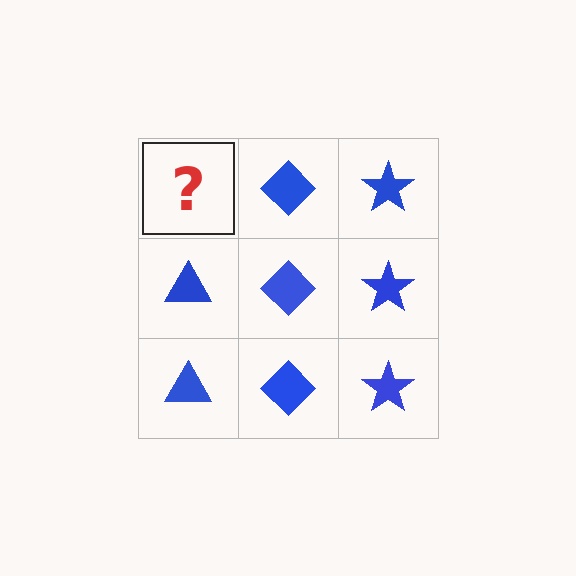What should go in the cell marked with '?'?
The missing cell should contain a blue triangle.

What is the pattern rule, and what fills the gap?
The rule is that each column has a consistent shape. The gap should be filled with a blue triangle.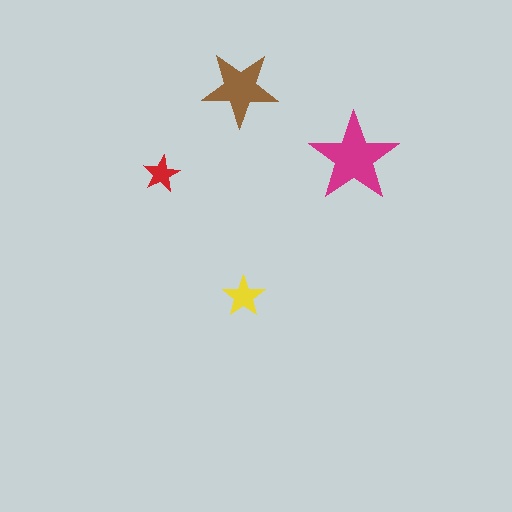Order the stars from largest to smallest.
the magenta one, the brown one, the yellow one, the red one.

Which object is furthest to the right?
The magenta star is rightmost.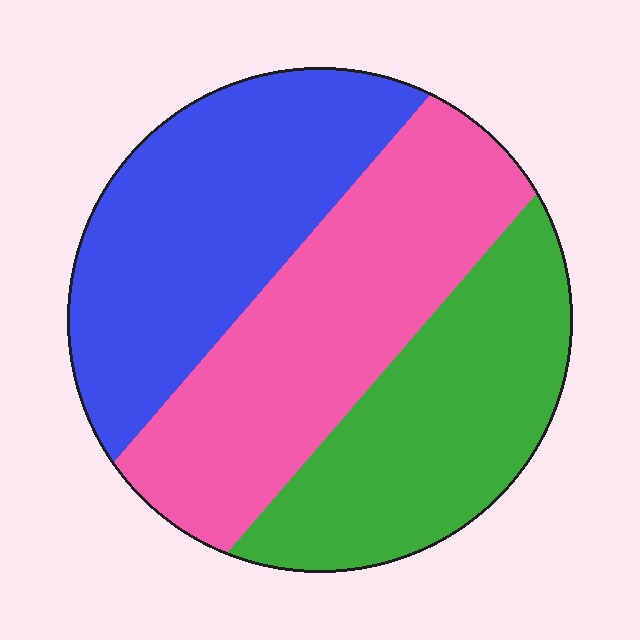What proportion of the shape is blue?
Blue covers 34% of the shape.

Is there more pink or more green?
Pink.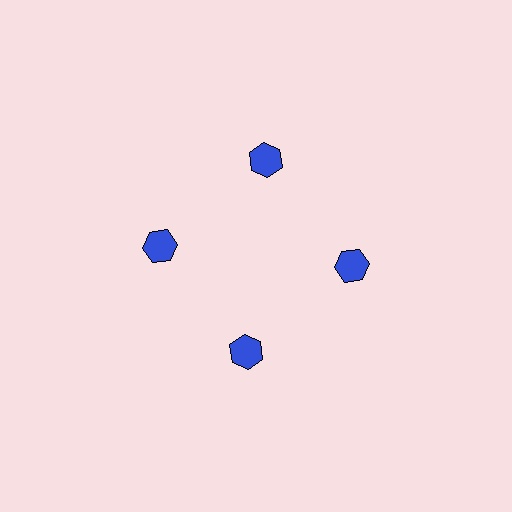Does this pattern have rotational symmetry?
Yes, this pattern has 4-fold rotational symmetry. It looks the same after rotating 90 degrees around the center.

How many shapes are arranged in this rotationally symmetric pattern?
There are 4 shapes, arranged in 4 groups of 1.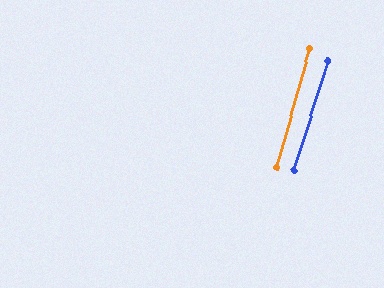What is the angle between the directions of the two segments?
Approximately 2 degrees.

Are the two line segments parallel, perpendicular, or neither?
Parallel — their directions differ by only 1.7°.